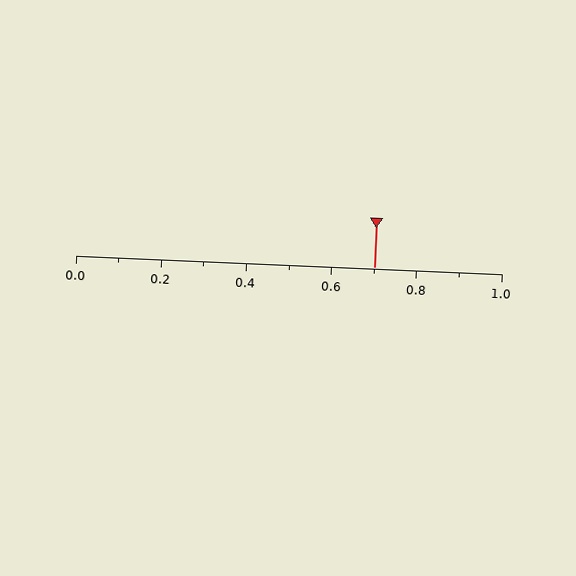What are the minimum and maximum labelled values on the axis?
The axis runs from 0.0 to 1.0.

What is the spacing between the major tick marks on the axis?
The major ticks are spaced 0.2 apart.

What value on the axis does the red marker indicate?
The marker indicates approximately 0.7.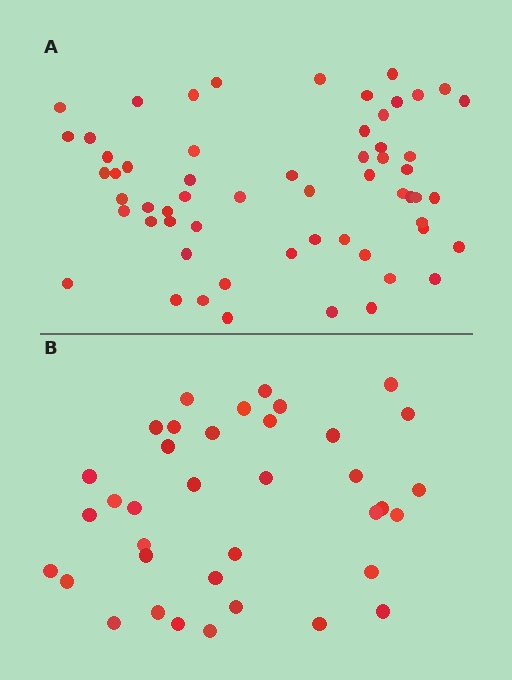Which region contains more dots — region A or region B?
Region A (the top region) has more dots.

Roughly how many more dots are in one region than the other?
Region A has approximately 20 more dots than region B.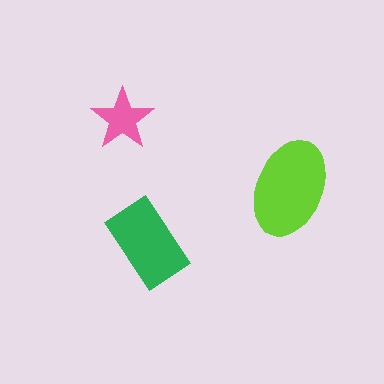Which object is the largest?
The lime ellipse.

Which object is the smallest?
The pink star.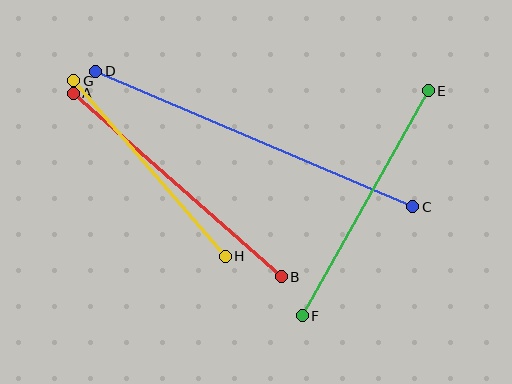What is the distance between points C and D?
The distance is approximately 345 pixels.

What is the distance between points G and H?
The distance is approximately 232 pixels.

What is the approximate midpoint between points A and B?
The midpoint is at approximately (177, 185) pixels.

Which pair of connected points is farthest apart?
Points C and D are farthest apart.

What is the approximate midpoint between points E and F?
The midpoint is at approximately (365, 203) pixels.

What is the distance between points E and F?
The distance is approximately 258 pixels.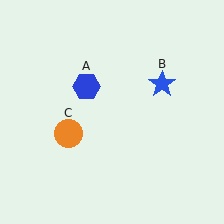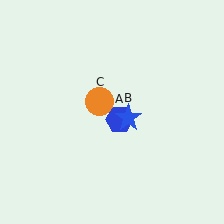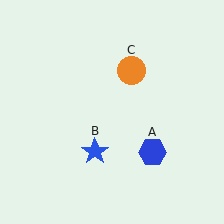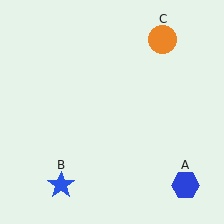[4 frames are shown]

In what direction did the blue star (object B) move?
The blue star (object B) moved down and to the left.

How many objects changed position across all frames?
3 objects changed position: blue hexagon (object A), blue star (object B), orange circle (object C).